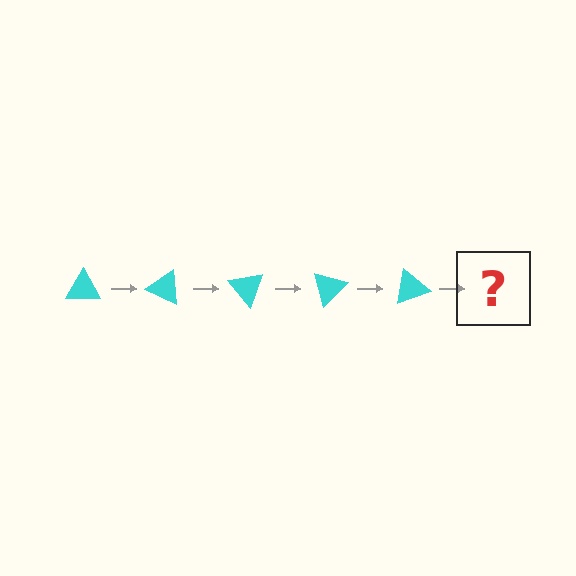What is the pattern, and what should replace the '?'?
The pattern is that the triangle rotates 25 degrees each step. The '?' should be a cyan triangle rotated 125 degrees.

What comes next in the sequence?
The next element should be a cyan triangle rotated 125 degrees.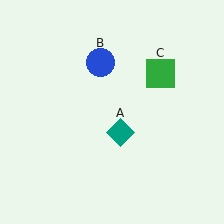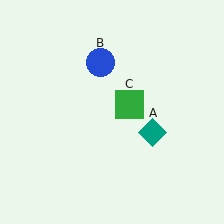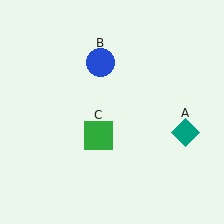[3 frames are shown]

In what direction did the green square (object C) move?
The green square (object C) moved down and to the left.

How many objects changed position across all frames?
2 objects changed position: teal diamond (object A), green square (object C).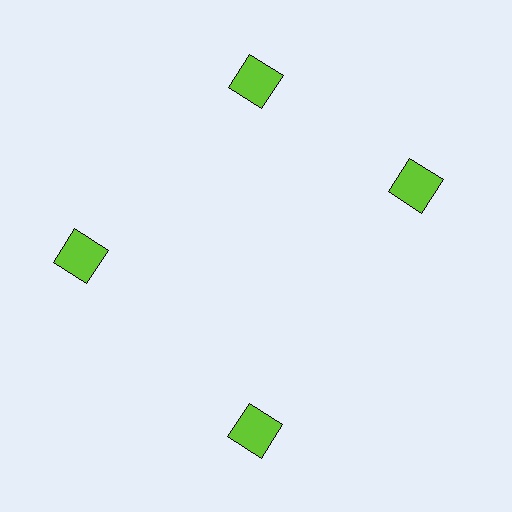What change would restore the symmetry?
The symmetry would be restored by rotating it back into even spacing with its neighbors so that all 4 squares sit at equal angles and equal distance from the center.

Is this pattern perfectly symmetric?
No. The 4 lime squares are arranged in a ring, but one element near the 3 o'clock position is rotated out of alignment along the ring, breaking the 4-fold rotational symmetry.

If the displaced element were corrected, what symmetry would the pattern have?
It would have 4-fold rotational symmetry — the pattern would map onto itself every 90 degrees.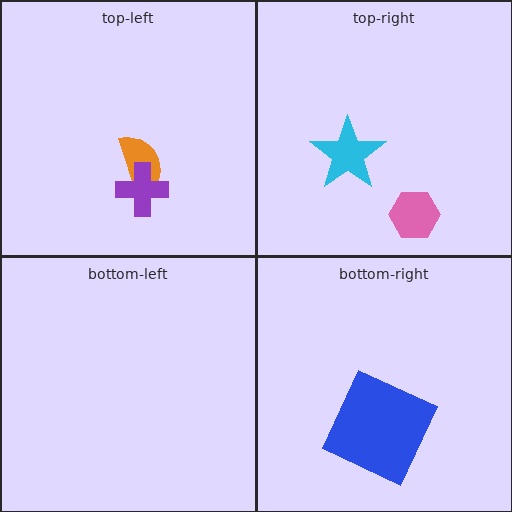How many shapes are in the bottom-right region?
1.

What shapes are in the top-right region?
The pink hexagon, the cyan star.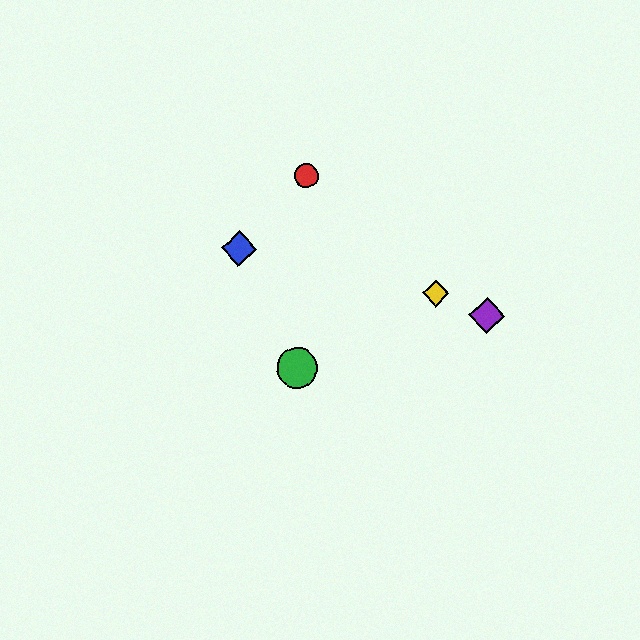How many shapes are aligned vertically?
2 shapes (the red circle, the green circle) are aligned vertically.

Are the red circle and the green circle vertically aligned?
Yes, both are at x≈306.